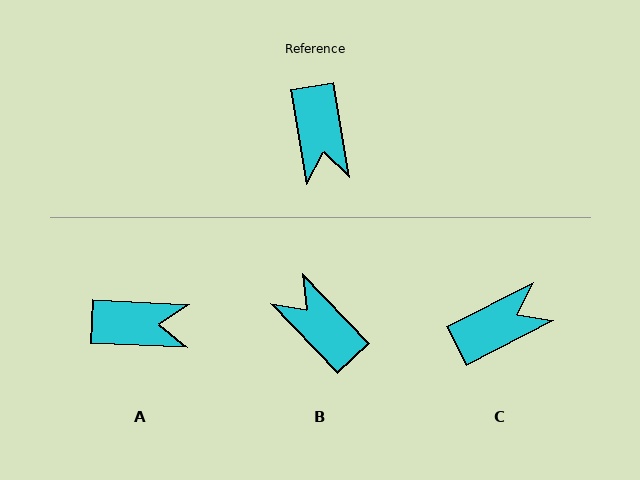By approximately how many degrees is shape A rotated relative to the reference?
Approximately 78 degrees counter-clockwise.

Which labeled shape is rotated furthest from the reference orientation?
B, about 145 degrees away.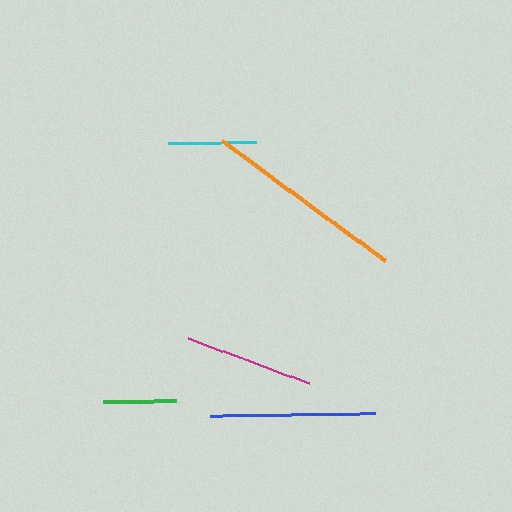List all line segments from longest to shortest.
From longest to shortest: orange, blue, magenta, cyan, green.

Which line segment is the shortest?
The green line is the shortest at approximately 74 pixels.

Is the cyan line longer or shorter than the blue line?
The blue line is longer than the cyan line.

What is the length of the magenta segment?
The magenta segment is approximately 129 pixels long.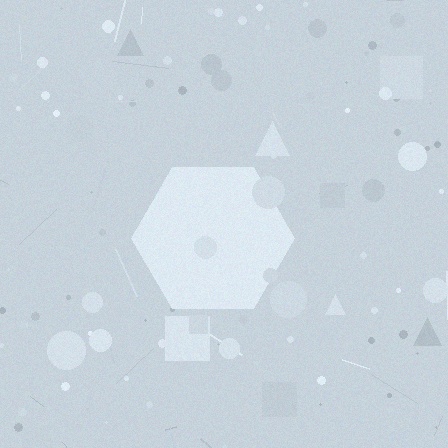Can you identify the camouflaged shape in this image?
The camouflaged shape is a hexagon.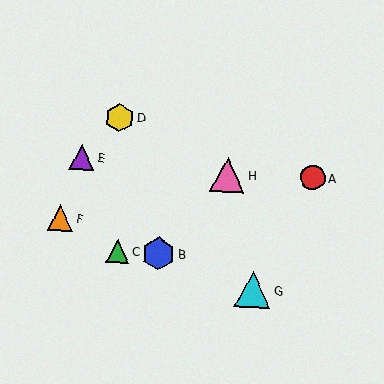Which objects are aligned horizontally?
Objects B, C are aligned horizontally.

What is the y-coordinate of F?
Object F is at y≈218.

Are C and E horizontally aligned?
No, C is at y≈252 and E is at y≈158.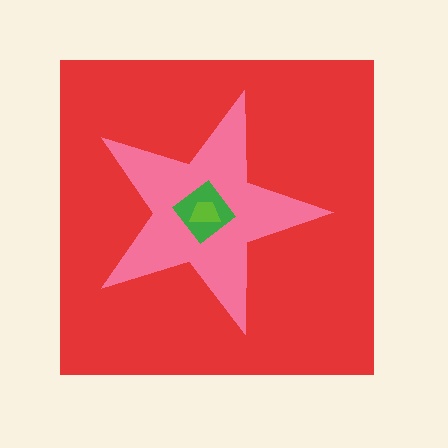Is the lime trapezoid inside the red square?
Yes.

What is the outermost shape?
The red square.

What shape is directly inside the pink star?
The green diamond.